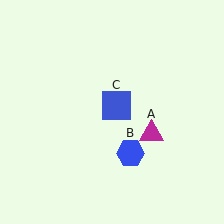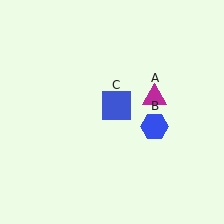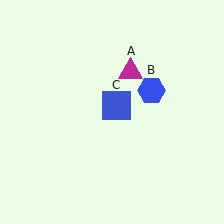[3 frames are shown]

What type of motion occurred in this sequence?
The magenta triangle (object A), blue hexagon (object B) rotated counterclockwise around the center of the scene.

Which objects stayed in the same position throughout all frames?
Blue square (object C) remained stationary.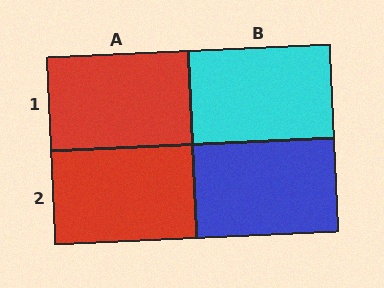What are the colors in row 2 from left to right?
Red, blue.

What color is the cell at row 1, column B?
Cyan.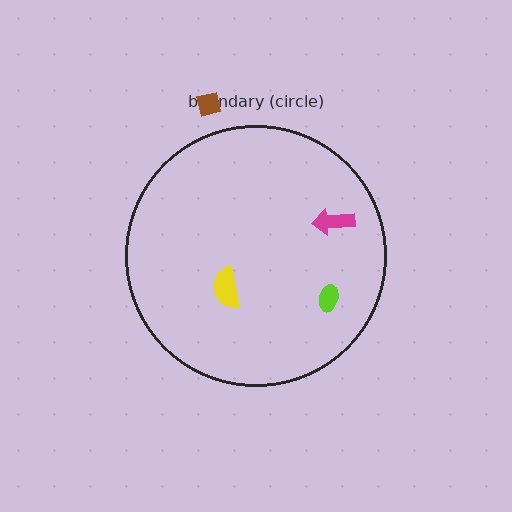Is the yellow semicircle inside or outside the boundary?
Inside.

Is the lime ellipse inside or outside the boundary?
Inside.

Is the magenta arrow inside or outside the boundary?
Inside.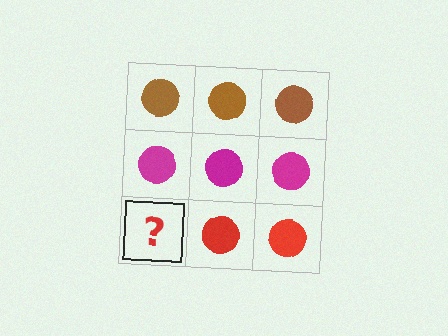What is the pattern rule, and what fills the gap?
The rule is that each row has a consistent color. The gap should be filled with a red circle.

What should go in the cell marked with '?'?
The missing cell should contain a red circle.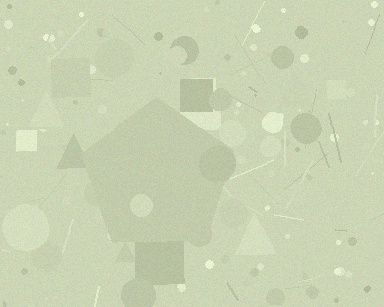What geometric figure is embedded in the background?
A pentagon is embedded in the background.